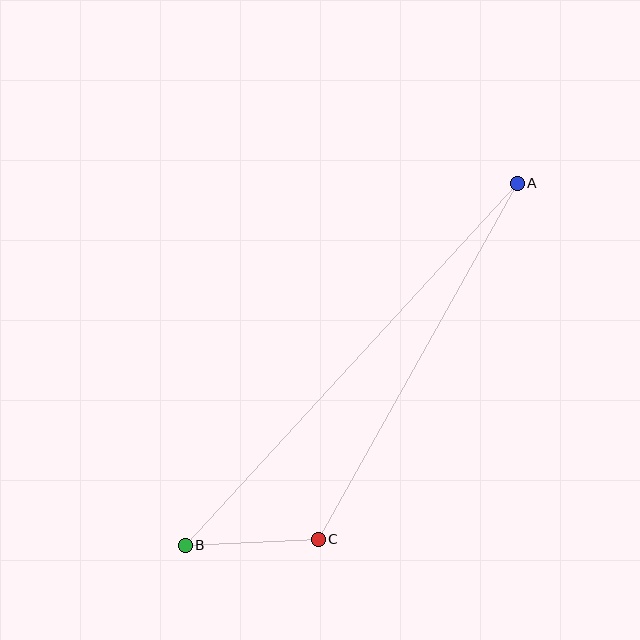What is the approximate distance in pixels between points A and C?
The distance between A and C is approximately 408 pixels.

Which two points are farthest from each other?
Points A and B are farthest from each other.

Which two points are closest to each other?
Points B and C are closest to each other.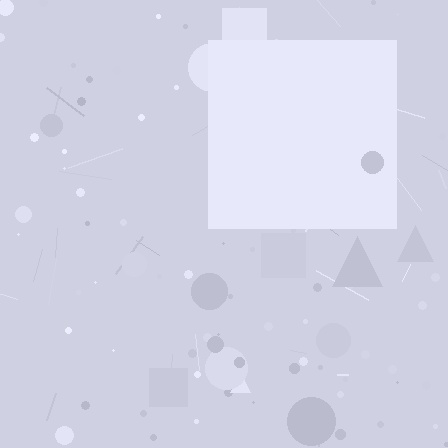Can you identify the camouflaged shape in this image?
The camouflaged shape is a square.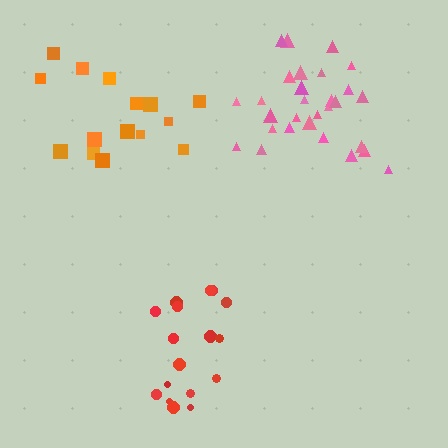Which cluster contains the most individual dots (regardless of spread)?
Pink (30).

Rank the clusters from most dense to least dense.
pink, red, orange.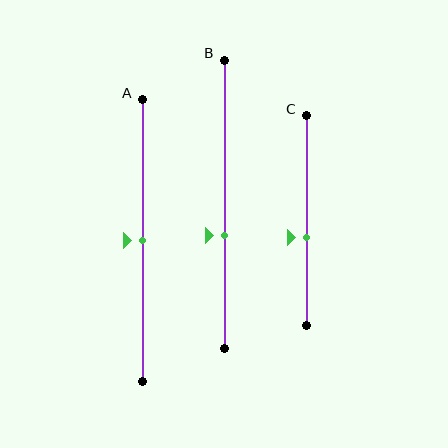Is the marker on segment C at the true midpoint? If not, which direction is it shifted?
No, the marker on segment C is shifted downward by about 8% of the segment length.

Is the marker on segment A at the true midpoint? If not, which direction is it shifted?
Yes, the marker on segment A is at the true midpoint.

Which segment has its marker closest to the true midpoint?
Segment A has its marker closest to the true midpoint.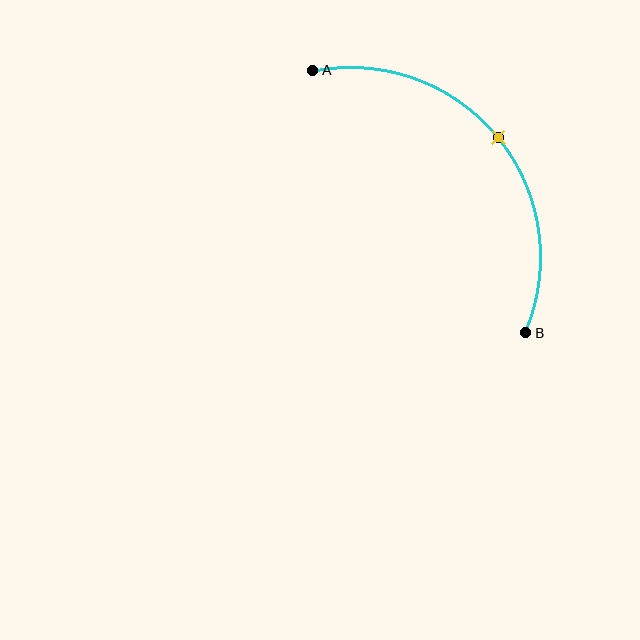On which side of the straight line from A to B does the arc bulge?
The arc bulges above and to the right of the straight line connecting A and B.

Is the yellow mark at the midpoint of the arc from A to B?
Yes. The yellow mark lies on the arc at equal arc-length from both A and B — it is the arc midpoint.